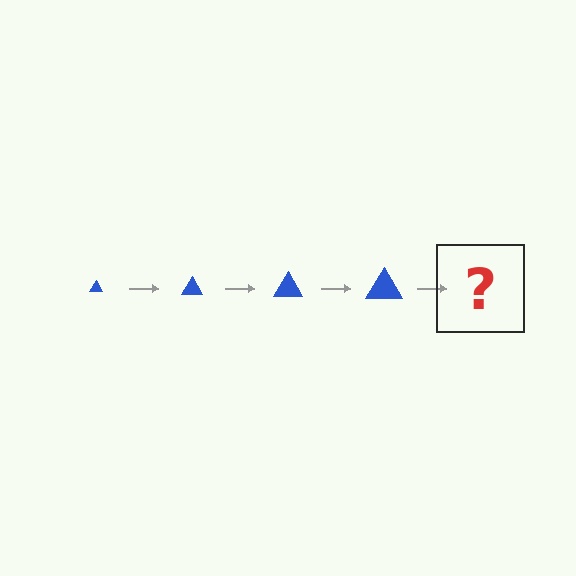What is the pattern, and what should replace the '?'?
The pattern is that the triangle gets progressively larger each step. The '?' should be a blue triangle, larger than the previous one.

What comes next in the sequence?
The next element should be a blue triangle, larger than the previous one.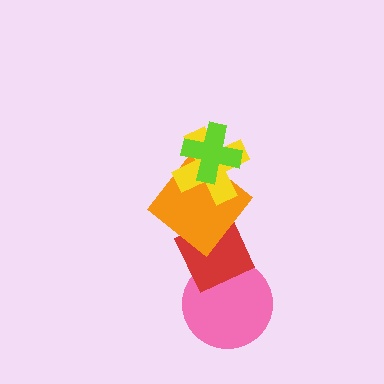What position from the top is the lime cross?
The lime cross is 1st from the top.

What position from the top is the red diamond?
The red diamond is 4th from the top.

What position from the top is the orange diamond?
The orange diamond is 3rd from the top.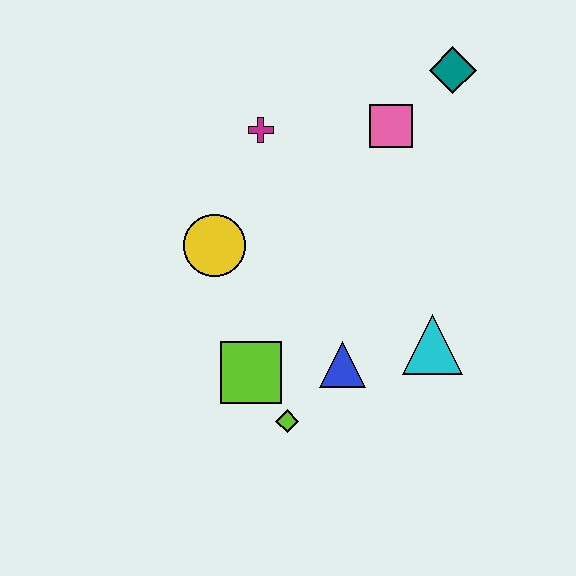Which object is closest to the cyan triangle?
The blue triangle is closest to the cyan triangle.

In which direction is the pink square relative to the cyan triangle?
The pink square is above the cyan triangle.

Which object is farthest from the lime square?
The teal diamond is farthest from the lime square.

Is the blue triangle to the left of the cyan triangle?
Yes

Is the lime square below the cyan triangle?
Yes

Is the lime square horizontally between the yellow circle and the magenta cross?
Yes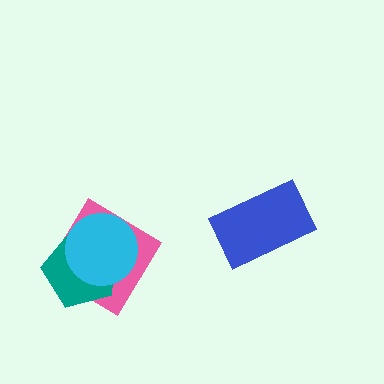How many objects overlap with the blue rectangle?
0 objects overlap with the blue rectangle.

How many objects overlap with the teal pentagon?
2 objects overlap with the teal pentagon.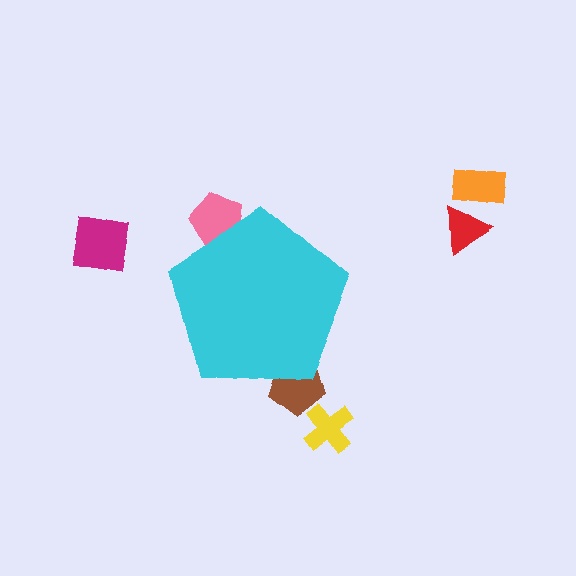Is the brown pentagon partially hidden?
Yes, the brown pentagon is partially hidden behind the cyan pentagon.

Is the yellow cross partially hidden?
No, the yellow cross is fully visible.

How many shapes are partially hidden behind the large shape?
2 shapes are partially hidden.